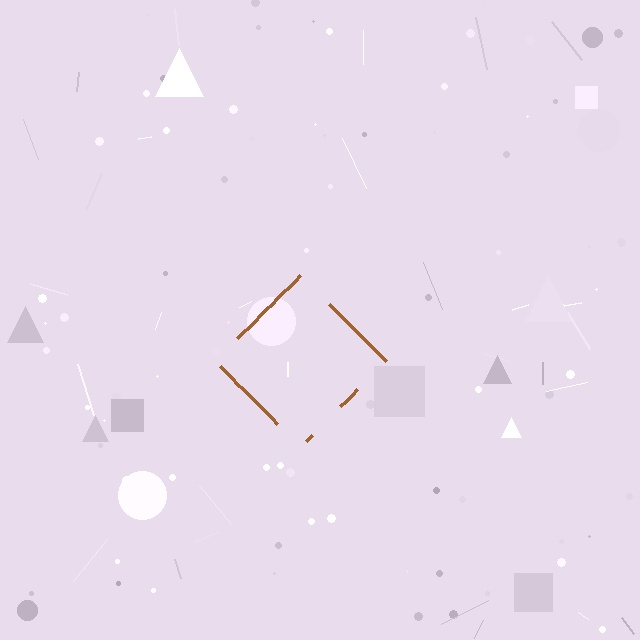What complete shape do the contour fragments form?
The contour fragments form a diamond.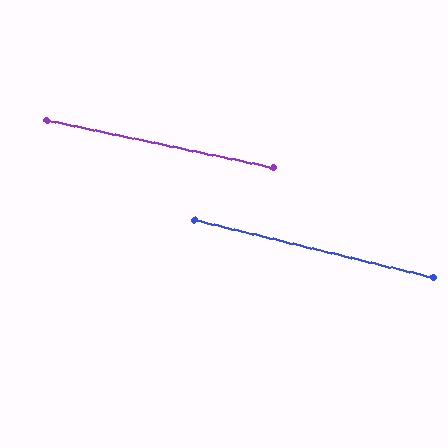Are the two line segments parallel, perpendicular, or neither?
Parallel — their directions differ by only 1.9°.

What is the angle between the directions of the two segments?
Approximately 2 degrees.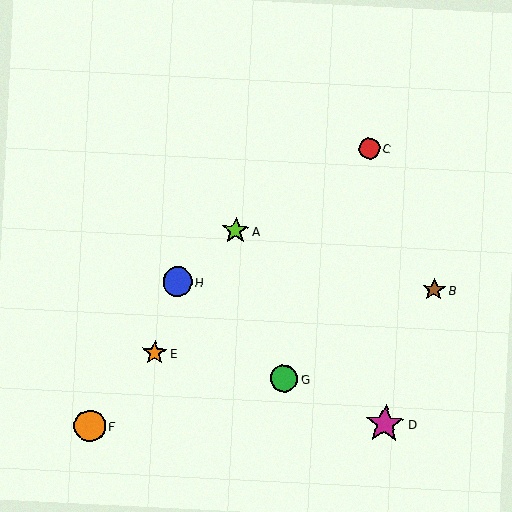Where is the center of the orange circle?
The center of the orange circle is at (90, 426).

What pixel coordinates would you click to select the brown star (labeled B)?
Click at (434, 290) to select the brown star B.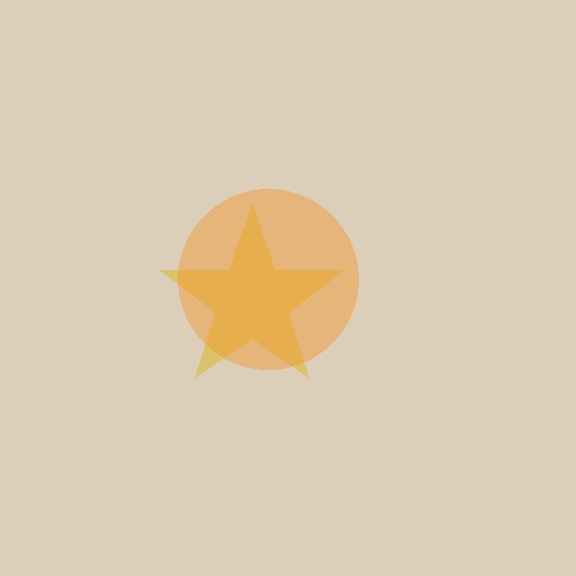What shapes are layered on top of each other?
The layered shapes are: a yellow star, an orange circle.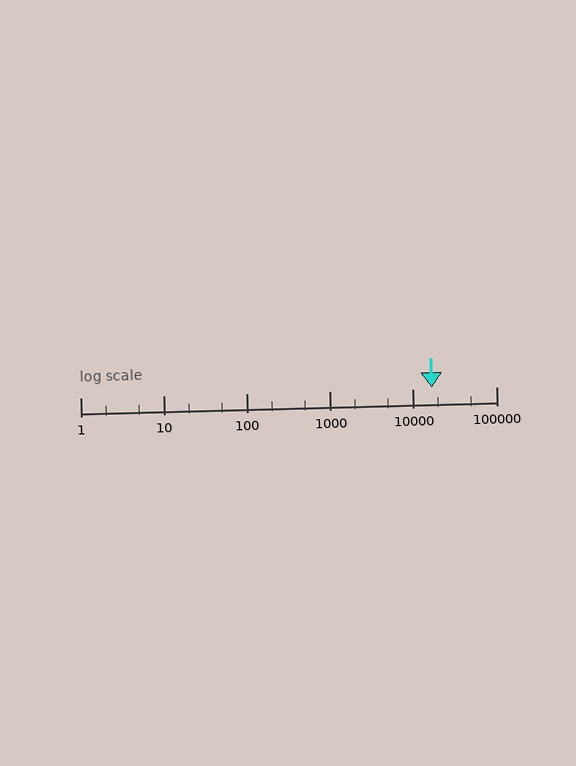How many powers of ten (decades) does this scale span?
The scale spans 5 decades, from 1 to 100000.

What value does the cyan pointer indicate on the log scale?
The pointer indicates approximately 17000.